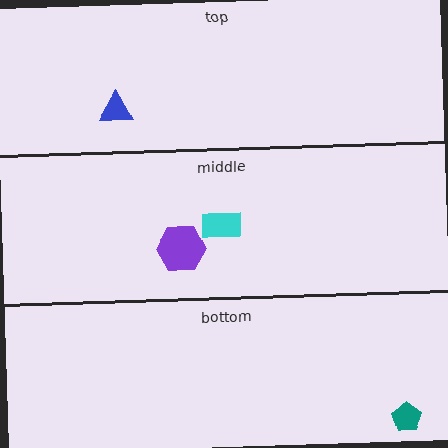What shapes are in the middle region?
The purple hexagon, the cyan rectangle.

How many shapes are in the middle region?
2.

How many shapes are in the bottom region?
1.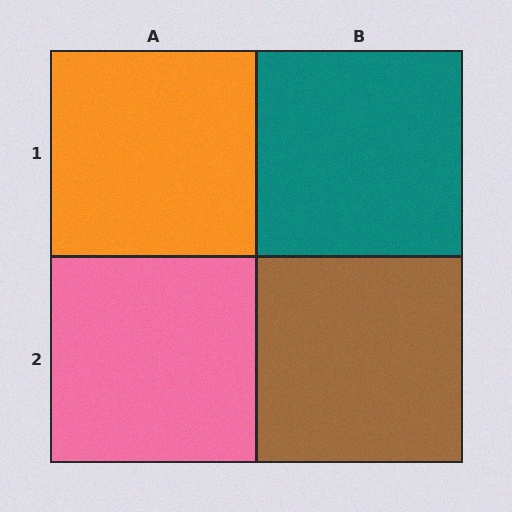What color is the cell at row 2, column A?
Pink.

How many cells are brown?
1 cell is brown.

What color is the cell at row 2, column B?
Brown.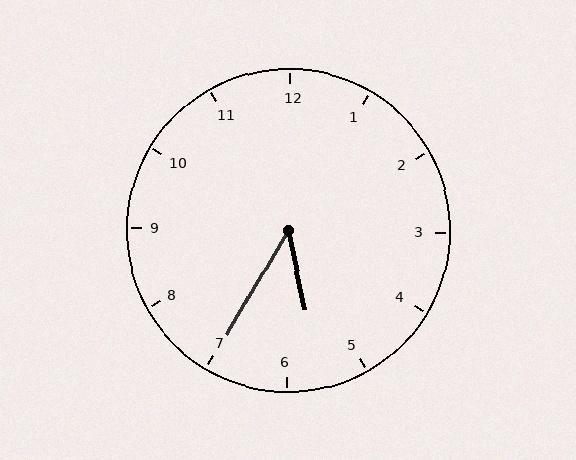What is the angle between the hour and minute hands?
Approximately 42 degrees.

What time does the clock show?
5:35.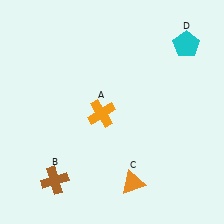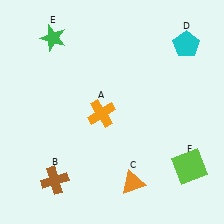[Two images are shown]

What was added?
A green star (E), a lime square (F) were added in Image 2.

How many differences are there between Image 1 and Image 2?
There are 2 differences between the two images.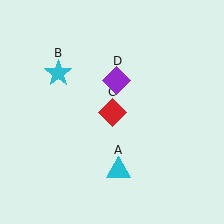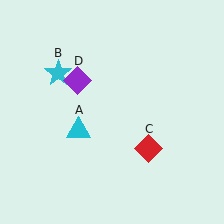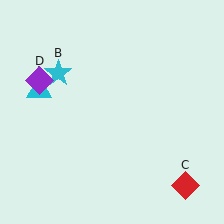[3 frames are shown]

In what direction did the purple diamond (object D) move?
The purple diamond (object D) moved left.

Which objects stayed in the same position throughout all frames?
Cyan star (object B) remained stationary.